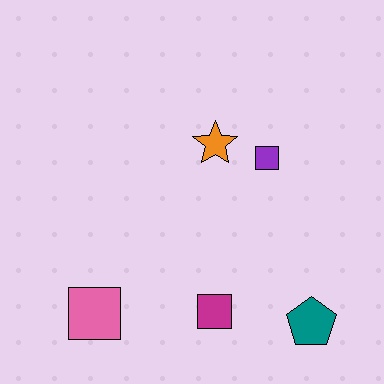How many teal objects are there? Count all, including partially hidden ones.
There is 1 teal object.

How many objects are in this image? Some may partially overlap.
There are 5 objects.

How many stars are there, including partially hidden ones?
There is 1 star.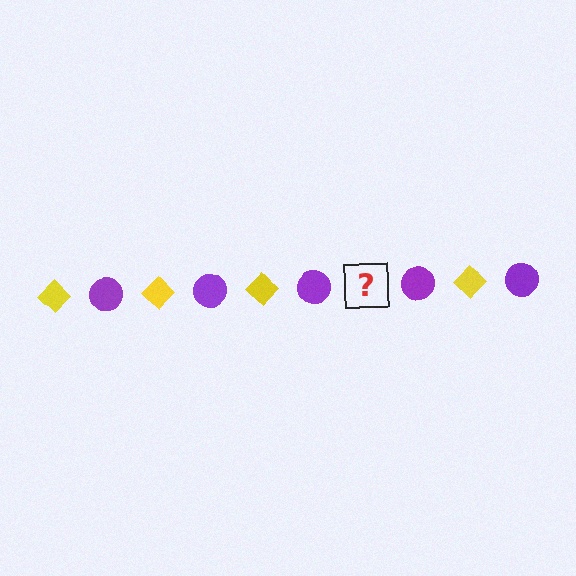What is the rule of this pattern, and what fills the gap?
The rule is that the pattern alternates between yellow diamond and purple circle. The gap should be filled with a yellow diamond.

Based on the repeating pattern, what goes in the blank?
The blank should be a yellow diamond.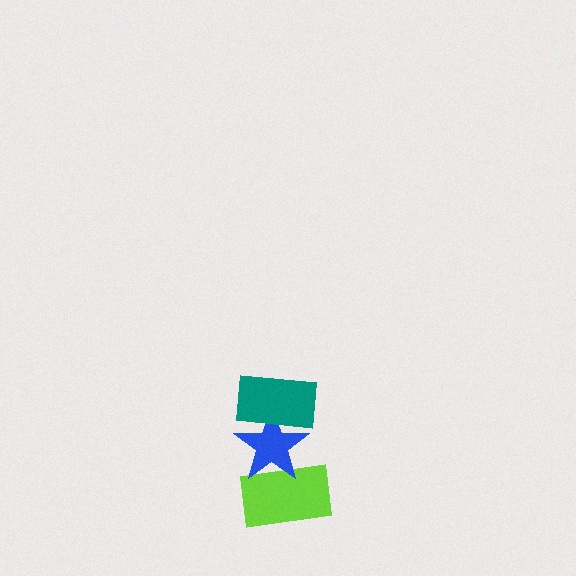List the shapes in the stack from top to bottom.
From top to bottom: the teal rectangle, the blue star, the lime rectangle.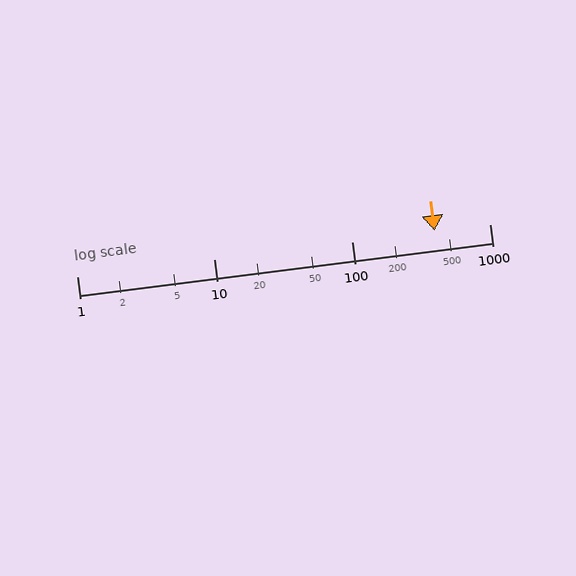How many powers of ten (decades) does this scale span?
The scale spans 3 decades, from 1 to 1000.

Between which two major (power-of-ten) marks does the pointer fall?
The pointer is between 100 and 1000.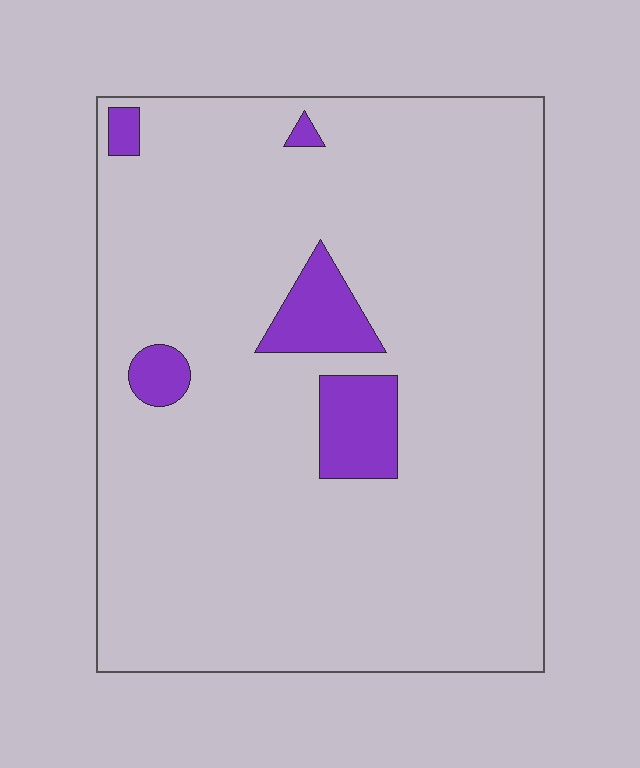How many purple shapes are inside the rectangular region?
5.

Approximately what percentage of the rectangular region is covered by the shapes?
Approximately 10%.